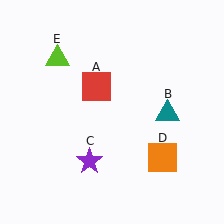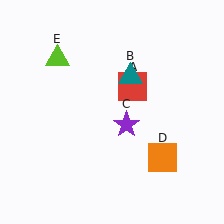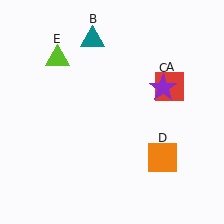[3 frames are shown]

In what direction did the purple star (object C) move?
The purple star (object C) moved up and to the right.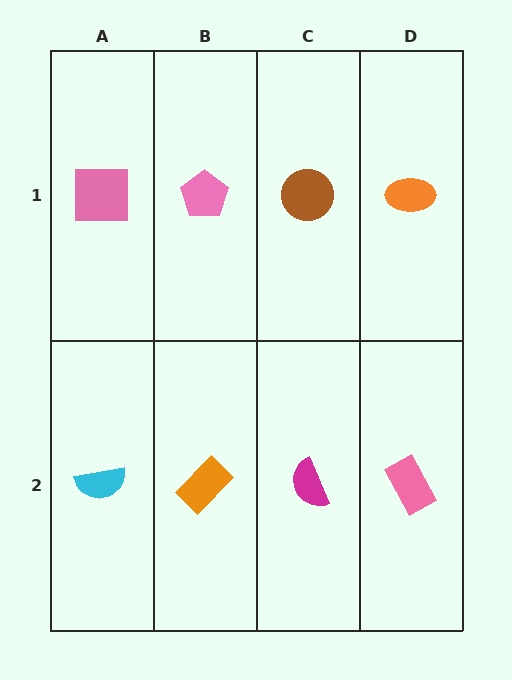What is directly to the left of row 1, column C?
A pink pentagon.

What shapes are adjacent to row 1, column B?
An orange rectangle (row 2, column B), a pink square (row 1, column A), a brown circle (row 1, column C).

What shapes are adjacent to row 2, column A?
A pink square (row 1, column A), an orange rectangle (row 2, column B).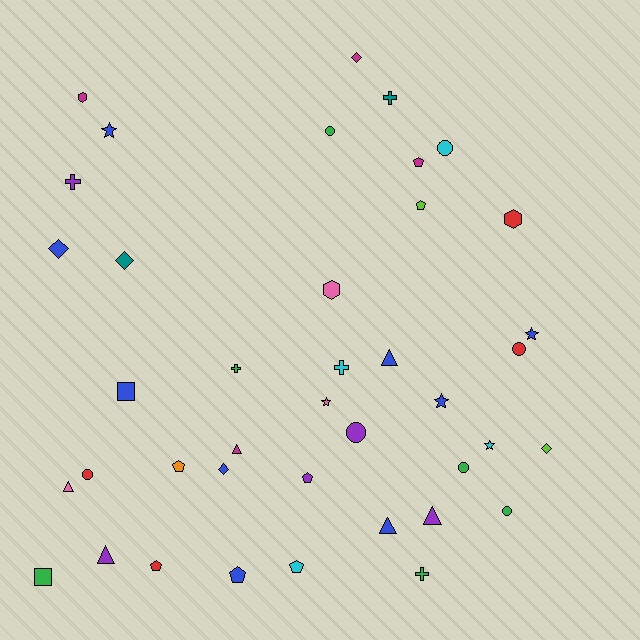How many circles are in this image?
There are 7 circles.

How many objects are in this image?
There are 40 objects.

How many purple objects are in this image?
There are 5 purple objects.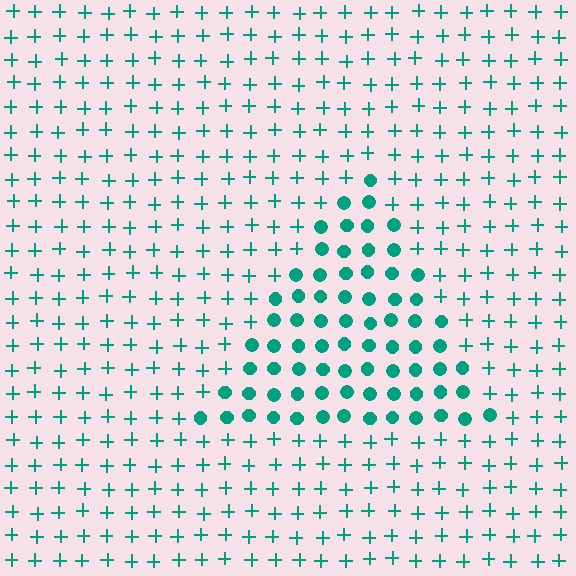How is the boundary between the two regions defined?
The boundary is defined by a change in element shape: circles inside vs. plus signs outside. All elements share the same color and spacing.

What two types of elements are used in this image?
The image uses circles inside the triangle region and plus signs outside it.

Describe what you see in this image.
The image is filled with small teal elements arranged in a uniform grid. A triangle-shaped region contains circles, while the surrounding area contains plus signs. The boundary is defined purely by the change in element shape.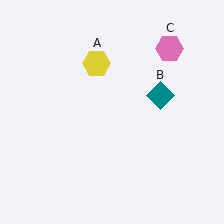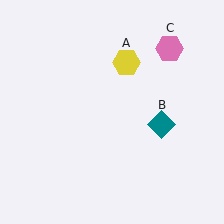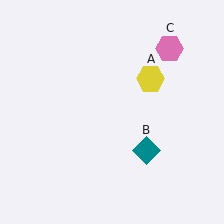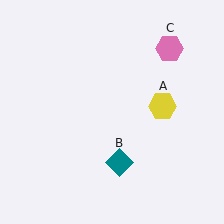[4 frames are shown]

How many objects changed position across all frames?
2 objects changed position: yellow hexagon (object A), teal diamond (object B).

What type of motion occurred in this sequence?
The yellow hexagon (object A), teal diamond (object B) rotated clockwise around the center of the scene.